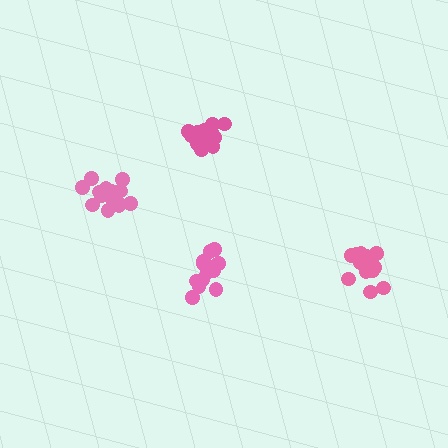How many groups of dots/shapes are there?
There are 4 groups.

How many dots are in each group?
Group 1: 16 dots, Group 2: 18 dots, Group 3: 15 dots, Group 4: 18 dots (67 total).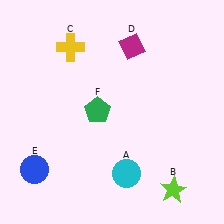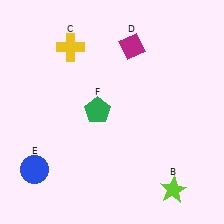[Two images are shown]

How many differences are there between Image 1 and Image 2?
There is 1 difference between the two images.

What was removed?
The cyan circle (A) was removed in Image 2.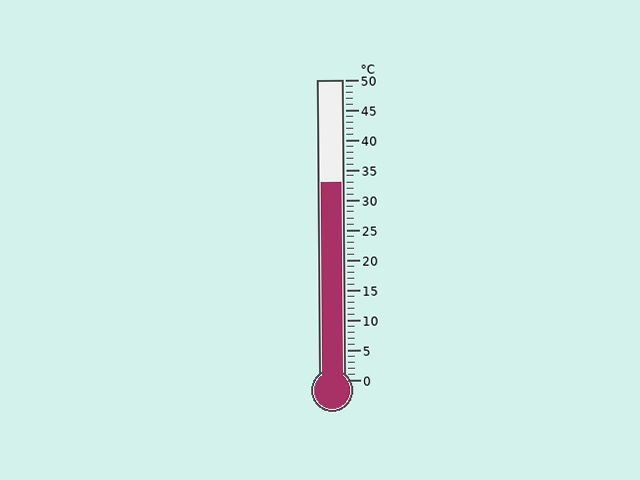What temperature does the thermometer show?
The thermometer shows approximately 33°C.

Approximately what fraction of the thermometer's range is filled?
The thermometer is filled to approximately 65% of its range.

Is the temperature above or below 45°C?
The temperature is below 45°C.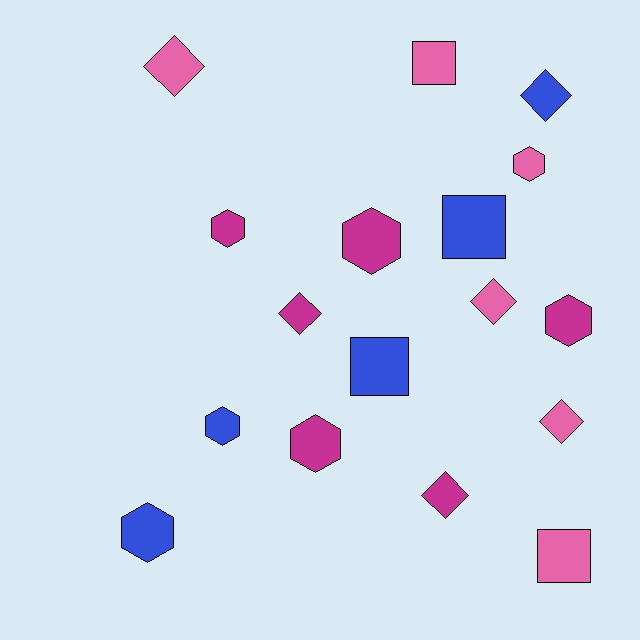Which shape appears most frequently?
Hexagon, with 7 objects.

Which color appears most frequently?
Magenta, with 6 objects.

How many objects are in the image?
There are 17 objects.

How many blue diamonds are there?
There is 1 blue diamond.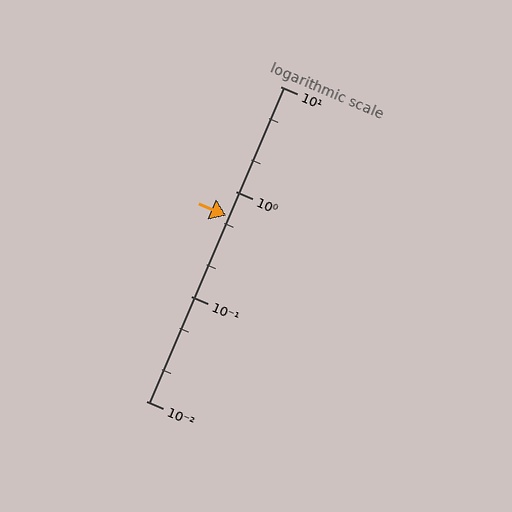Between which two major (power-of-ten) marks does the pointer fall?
The pointer is between 0.1 and 1.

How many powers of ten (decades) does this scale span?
The scale spans 3 decades, from 0.01 to 10.